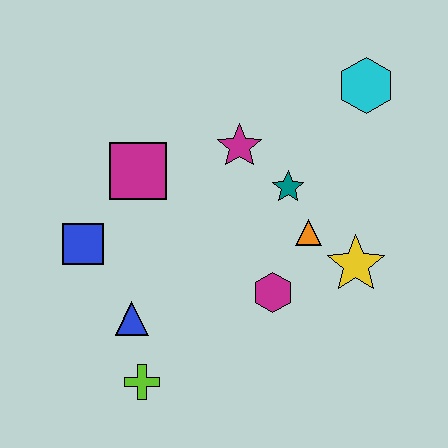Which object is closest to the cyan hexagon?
The teal star is closest to the cyan hexagon.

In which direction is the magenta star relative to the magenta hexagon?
The magenta star is above the magenta hexagon.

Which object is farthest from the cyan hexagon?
The lime cross is farthest from the cyan hexagon.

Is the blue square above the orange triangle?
No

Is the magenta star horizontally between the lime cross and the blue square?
No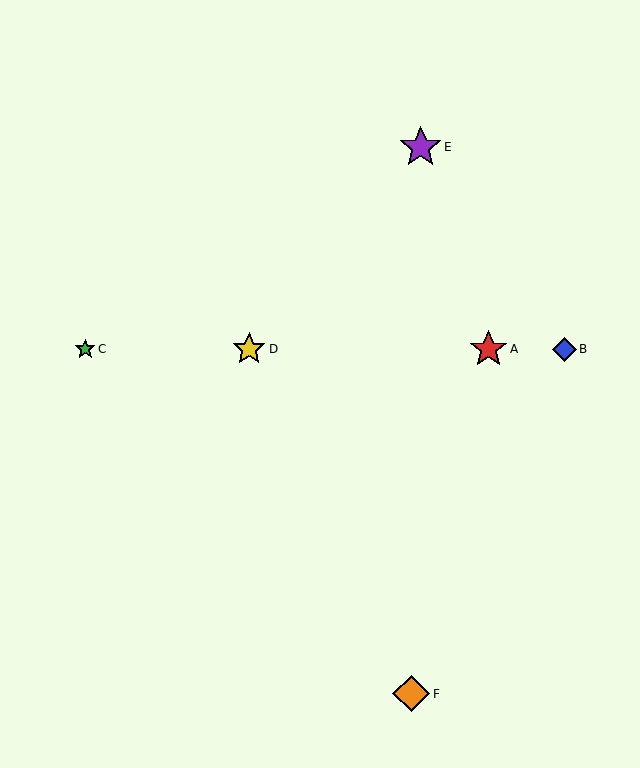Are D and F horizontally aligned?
No, D is at y≈349 and F is at y≈694.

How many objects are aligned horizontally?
4 objects (A, B, C, D) are aligned horizontally.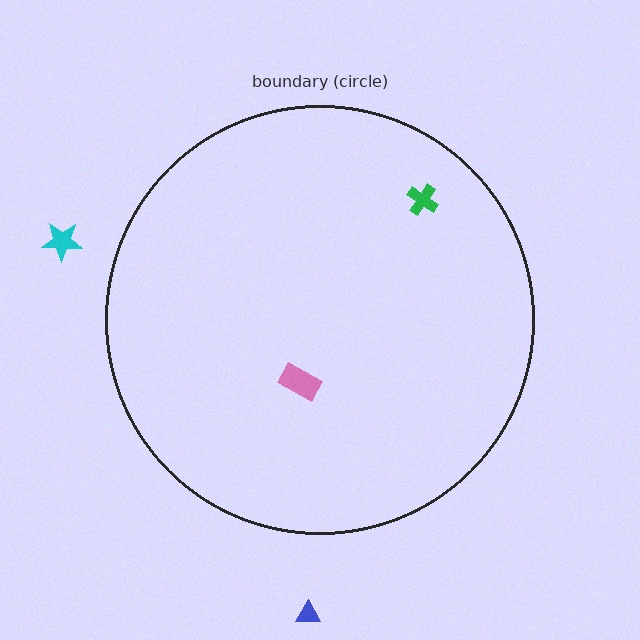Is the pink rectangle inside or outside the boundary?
Inside.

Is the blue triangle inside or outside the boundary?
Outside.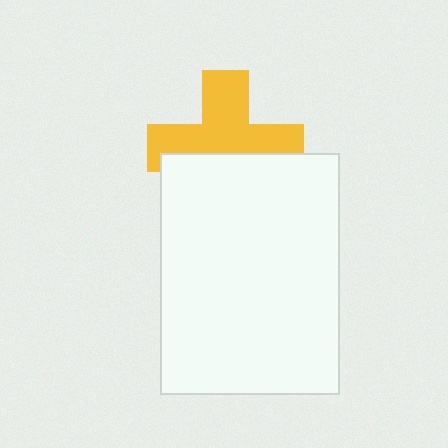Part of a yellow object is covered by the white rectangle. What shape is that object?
It is a cross.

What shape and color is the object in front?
The object in front is a white rectangle.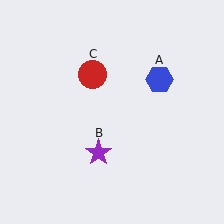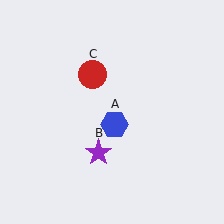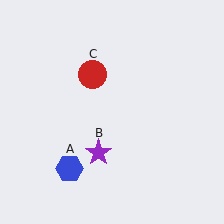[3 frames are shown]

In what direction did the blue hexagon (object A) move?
The blue hexagon (object A) moved down and to the left.